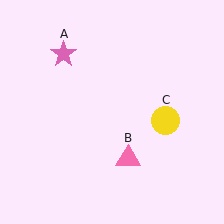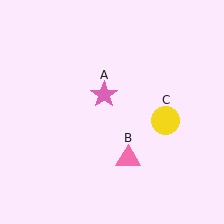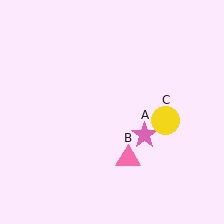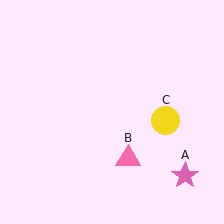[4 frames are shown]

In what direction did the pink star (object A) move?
The pink star (object A) moved down and to the right.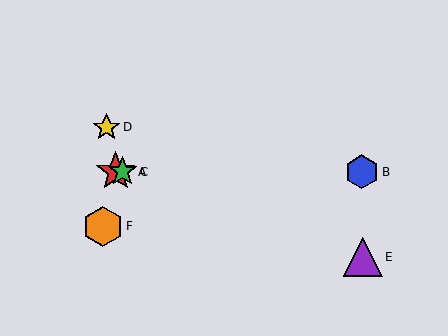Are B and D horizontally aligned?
No, B is at y≈172 and D is at y≈127.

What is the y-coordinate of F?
Object F is at y≈226.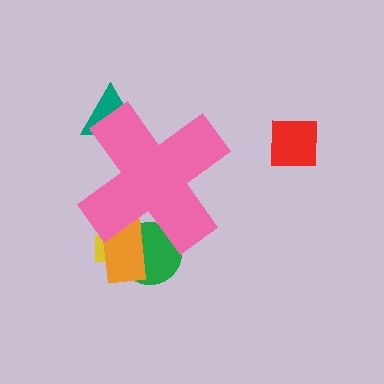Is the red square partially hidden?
No, the red square is fully visible.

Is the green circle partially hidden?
Yes, the green circle is partially hidden behind the pink cross.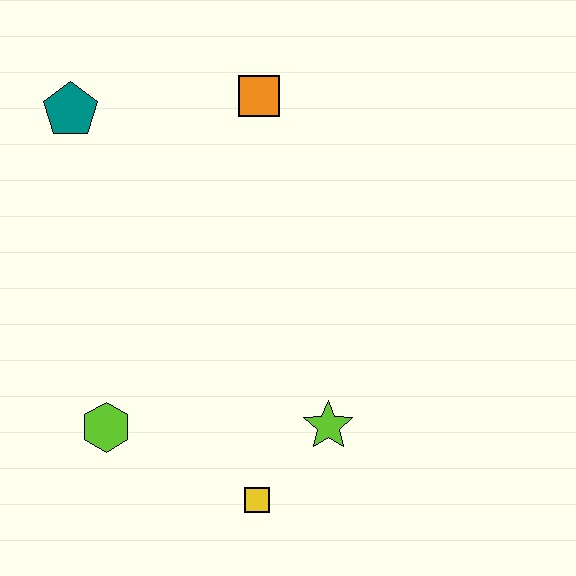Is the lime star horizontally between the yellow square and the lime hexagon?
No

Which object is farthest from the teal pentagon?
The yellow square is farthest from the teal pentagon.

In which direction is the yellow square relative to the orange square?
The yellow square is below the orange square.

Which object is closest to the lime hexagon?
The yellow square is closest to the lime hexagon.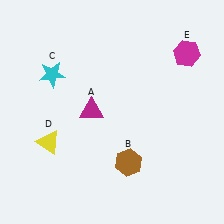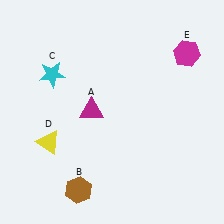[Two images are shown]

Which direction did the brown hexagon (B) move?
The brown hexagon (B) moved left.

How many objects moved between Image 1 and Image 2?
1 object moved between the two images.